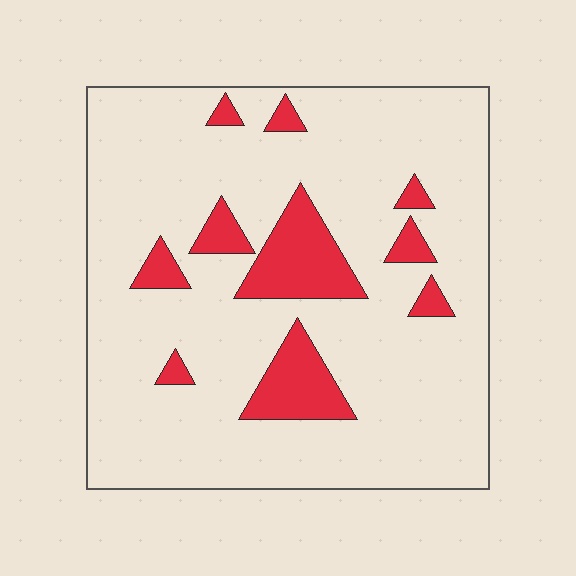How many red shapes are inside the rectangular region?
10.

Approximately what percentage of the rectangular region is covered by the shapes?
Approximately 15%.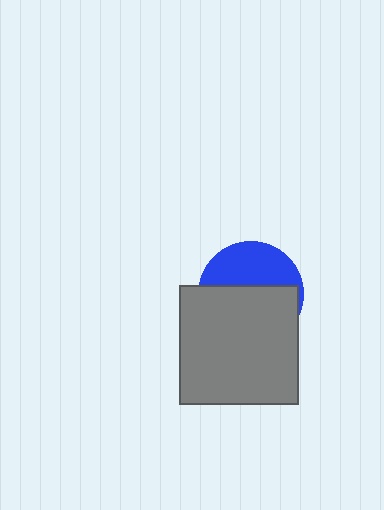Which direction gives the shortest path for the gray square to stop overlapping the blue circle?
Moving down gives the shortest separation.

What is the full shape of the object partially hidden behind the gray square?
The partially hidden object is a blue circle.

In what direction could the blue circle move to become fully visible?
The blue circle could move up. That would shift it out from behind the gray square entirely.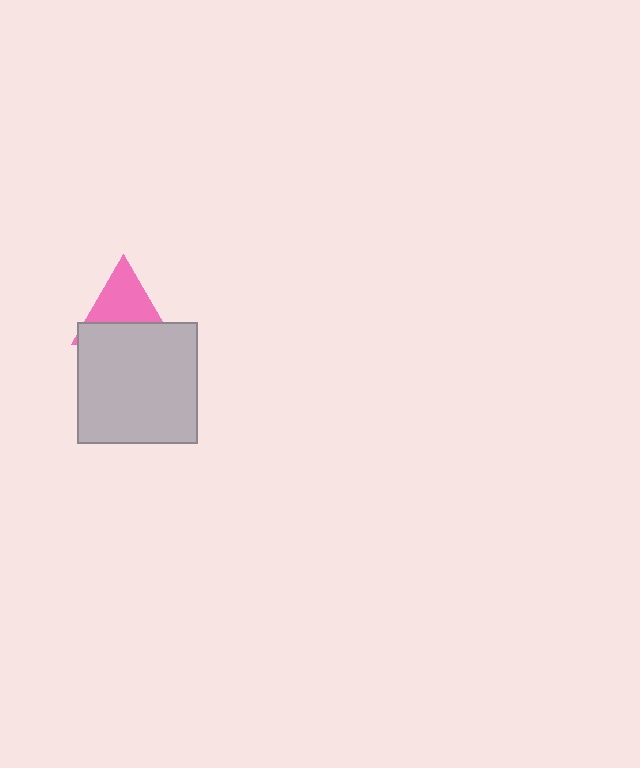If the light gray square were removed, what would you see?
You would see the complete pink triangle.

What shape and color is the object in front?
The object in front is a light gray square.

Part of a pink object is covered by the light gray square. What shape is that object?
It is a triangle.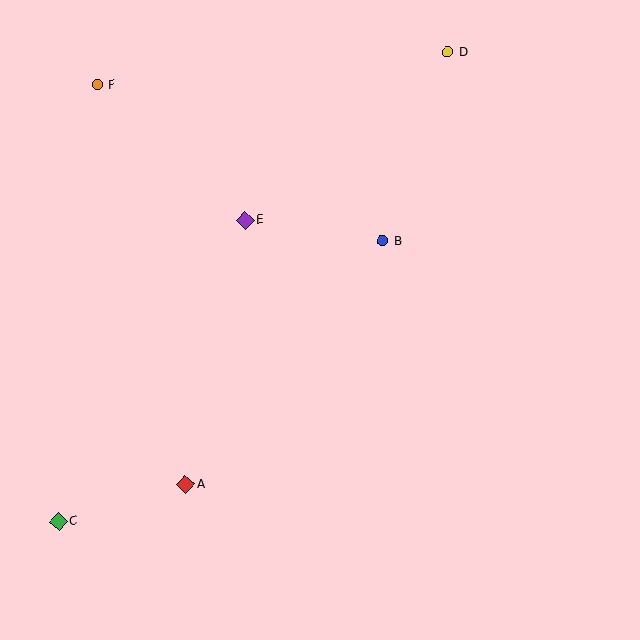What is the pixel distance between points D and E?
The distance between D and E is 264 pixels.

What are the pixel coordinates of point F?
Point F is at (97, 85).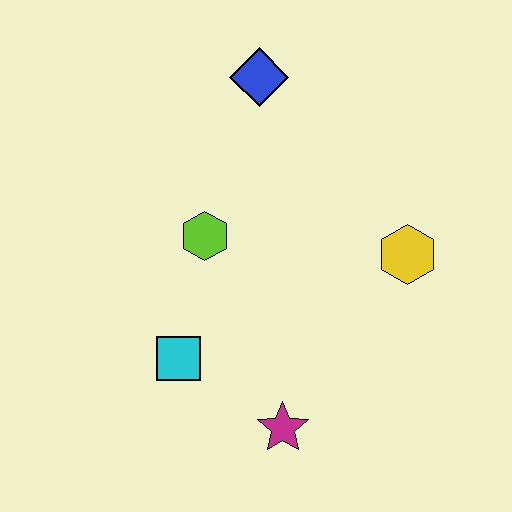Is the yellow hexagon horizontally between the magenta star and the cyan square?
No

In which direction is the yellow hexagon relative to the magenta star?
The yellow hexagon is above the magenta star.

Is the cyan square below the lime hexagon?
Yes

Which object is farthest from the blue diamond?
The magenta star is farthest from the blue diamond.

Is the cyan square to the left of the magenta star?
Yes